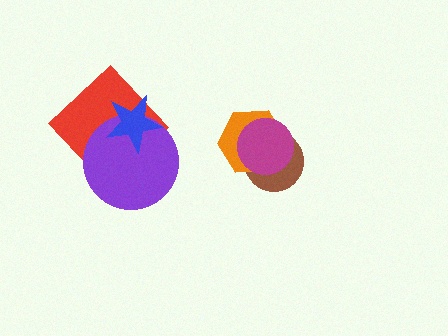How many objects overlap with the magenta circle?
2 objects overlap with the magenta circle.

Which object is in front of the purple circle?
The blue star is in front of the purple circle.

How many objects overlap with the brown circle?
2 objects overlap with the brown circle.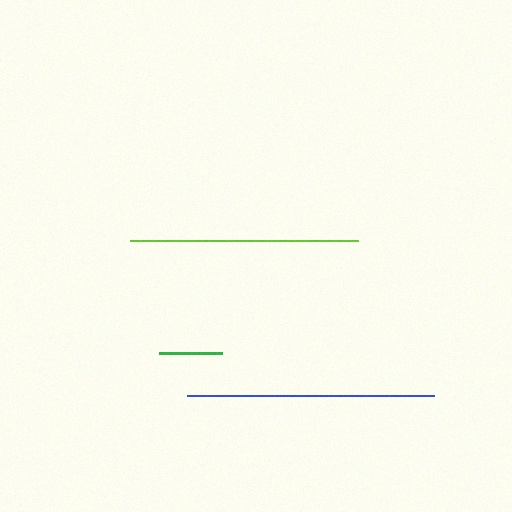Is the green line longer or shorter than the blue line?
The blue line is longer than the green line.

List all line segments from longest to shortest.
From longest to shortest: blue, lime, green.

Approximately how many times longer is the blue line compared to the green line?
The blue line is approximately 3.9 times the length of the green line.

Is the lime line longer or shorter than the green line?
The lime line is longer than the green line.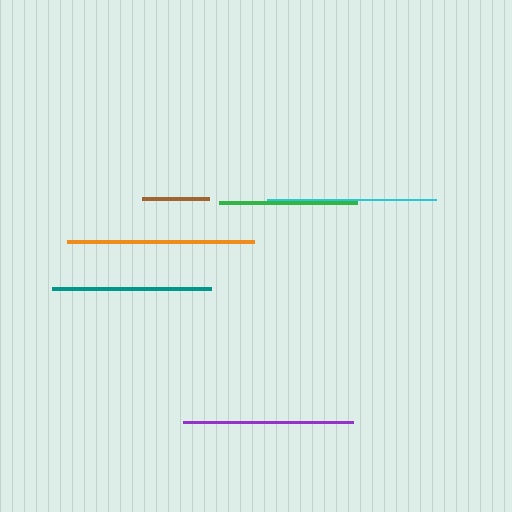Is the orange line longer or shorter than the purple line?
The orange line is longer than the purple line.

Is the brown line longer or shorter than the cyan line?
The cyan line is longer than the brown line.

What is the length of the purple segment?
The purple segment is approximately 169 pixels long.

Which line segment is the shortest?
The brown line is the shortest at approximately 68 pixels.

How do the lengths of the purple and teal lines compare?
The purple and teal lines are approximately the same length.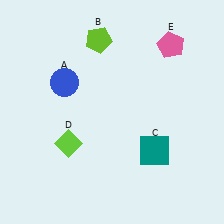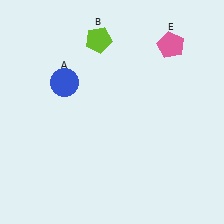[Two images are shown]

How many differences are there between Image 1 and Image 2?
There are 2 differences between the two images.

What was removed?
The lime diamond (D), the teal square (C) were removed in Image 2.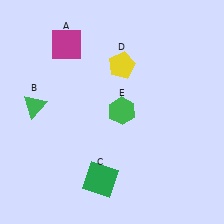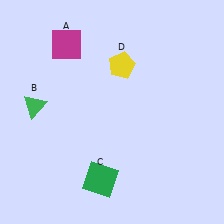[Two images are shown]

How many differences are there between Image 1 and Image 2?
There is 1 difference between the two images.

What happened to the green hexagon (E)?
The green hexagon (E) was removed in Image 2. It was in the top-right area of Image 1.